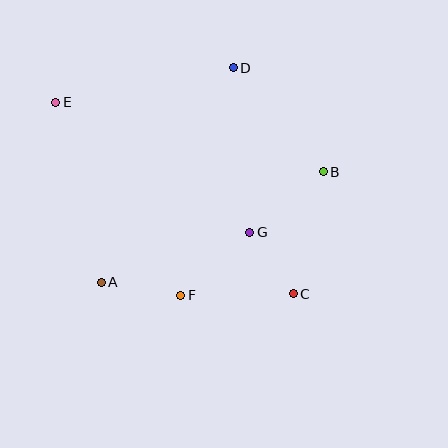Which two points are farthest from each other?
Points C and E are farthest from each other.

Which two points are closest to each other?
Points C and G are closest to each other.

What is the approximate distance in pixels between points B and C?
The distance between B and C is approximately 125 pixels.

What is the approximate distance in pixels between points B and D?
The distance between B and D is approximately 138 pixels.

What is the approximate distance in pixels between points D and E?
The distance between D and E is approximately 181 pixels.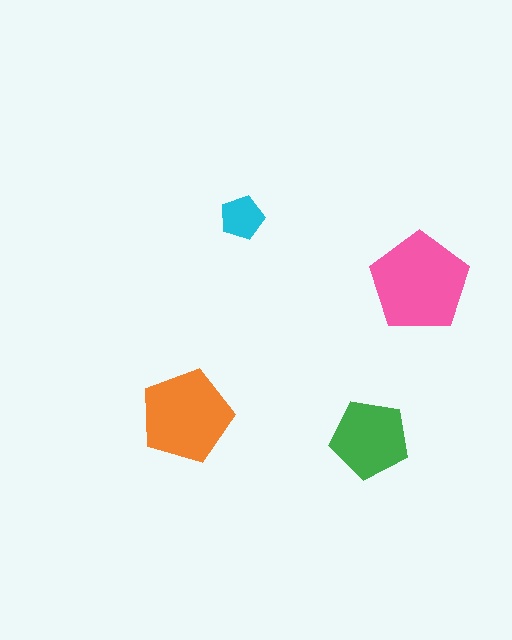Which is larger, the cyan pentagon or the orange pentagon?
The orange one.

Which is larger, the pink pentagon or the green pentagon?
The pink one.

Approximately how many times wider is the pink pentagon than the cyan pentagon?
About 2 times wider.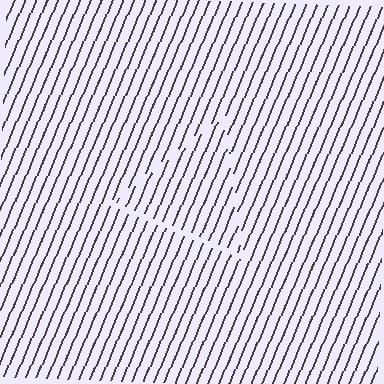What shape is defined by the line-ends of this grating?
An illusory triangle. The interior of the shape contains the same grating, shifted by half a period — the contour is defined by the phase discontinuity where line-ends from the inner and outer gratings abut.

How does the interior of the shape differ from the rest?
The interior of the shape contains the same grating, shifted by half a period — the contour is defined by the phase discontinuity where line-ends from the inner and outer gratings abut.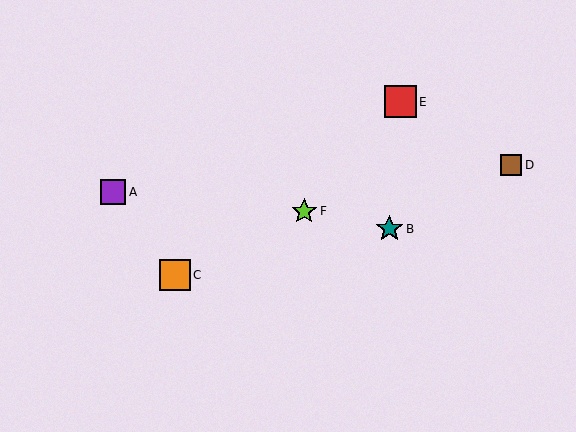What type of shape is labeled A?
Shape A is a purple square.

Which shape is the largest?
The red square (labeled E) is the largest.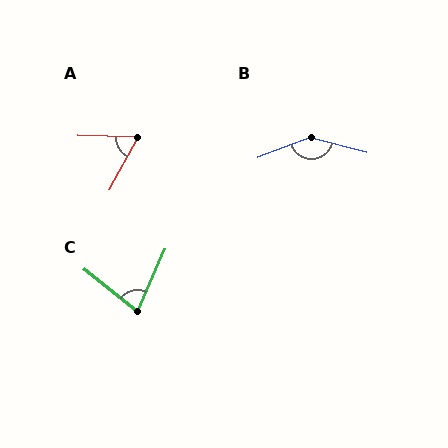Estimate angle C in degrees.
Approximately 76 degrees.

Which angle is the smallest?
A, at approximately 63 degrees.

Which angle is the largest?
B, at approximately 145 degrees.